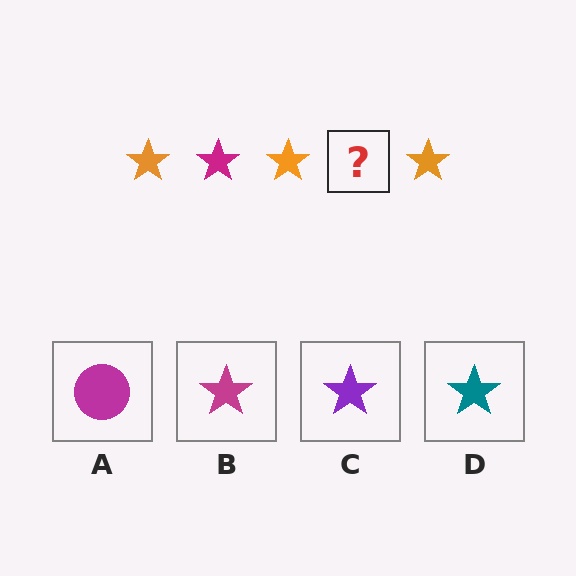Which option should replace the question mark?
Option B.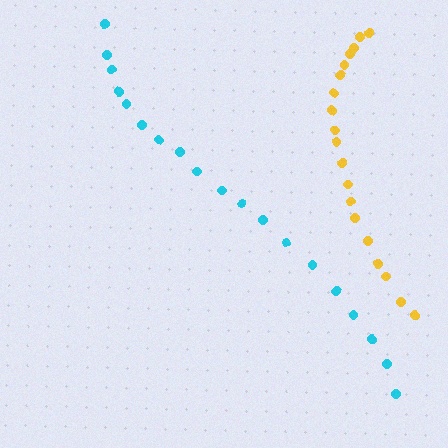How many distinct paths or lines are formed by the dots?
There are 2 distinct paths.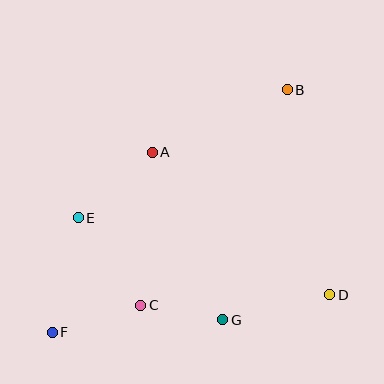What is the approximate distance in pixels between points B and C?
The distance between B and C is approximately 261 pixels.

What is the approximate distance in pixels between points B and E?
The distance between B and E is approximately 245 pixels.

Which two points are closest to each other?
Points C and G are closest to each other.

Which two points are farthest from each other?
Points B and F are farthest from each other.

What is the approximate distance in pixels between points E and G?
The distance between E and G is approximately 177 pixels.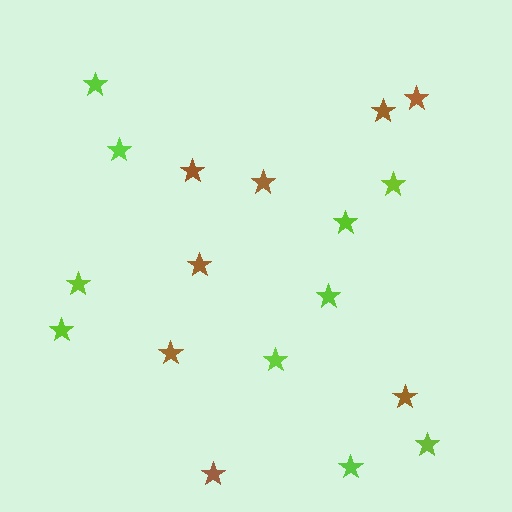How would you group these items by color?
There are 2 groups: one group of lime stars (10) and one group of brown stars (8).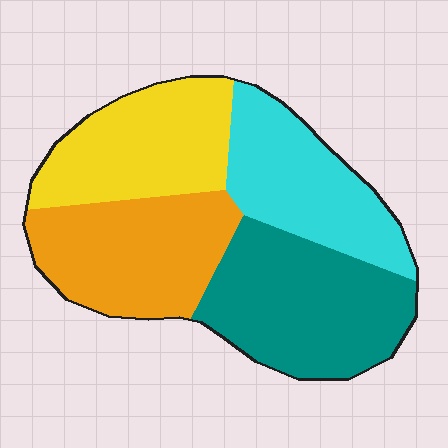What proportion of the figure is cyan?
Cyan takes up about one fifth (1/5) of the figure.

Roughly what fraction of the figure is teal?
Teal covers about 30% of the figure.